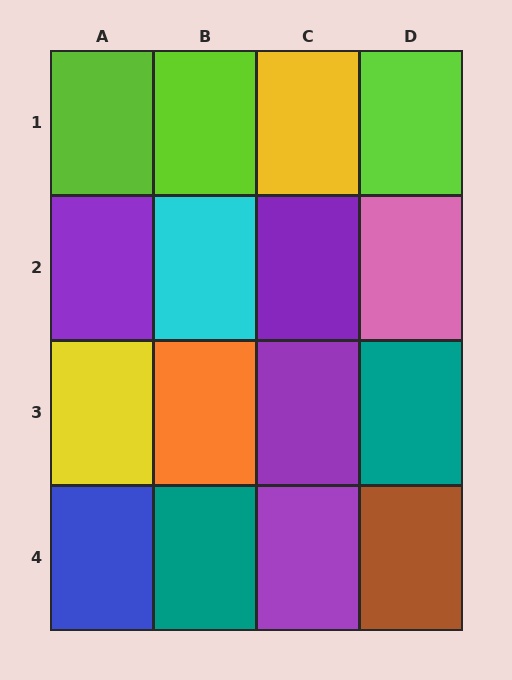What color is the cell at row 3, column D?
Teal.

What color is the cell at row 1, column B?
Lime.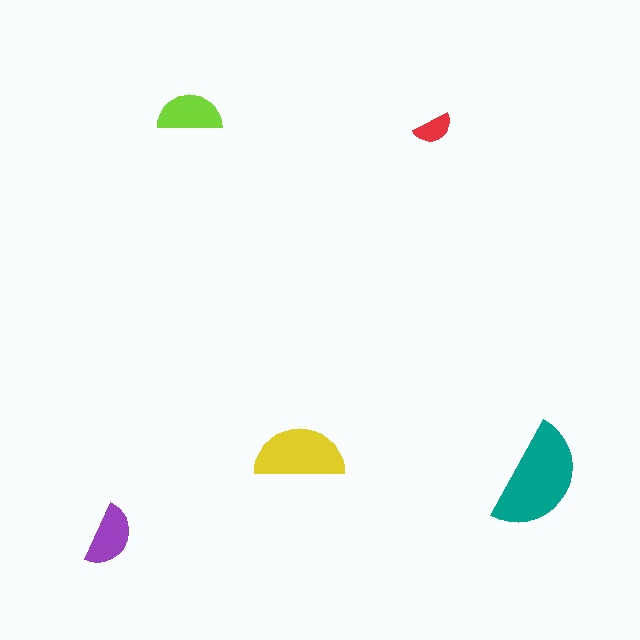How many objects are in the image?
There are 5 objects in the image.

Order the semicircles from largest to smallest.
the teal one, the yellow one, the lime one, the purple one, the red one.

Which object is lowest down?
The purple semicircle is bottommost.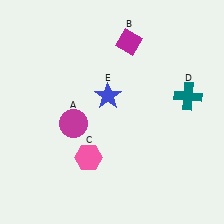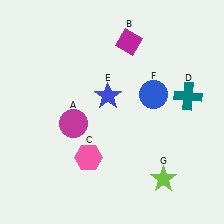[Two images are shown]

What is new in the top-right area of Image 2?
A blue circle (F) was added in the top-right area of Image 2.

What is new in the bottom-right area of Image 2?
A lime star (G) was added in the bottom-right area of Image 2.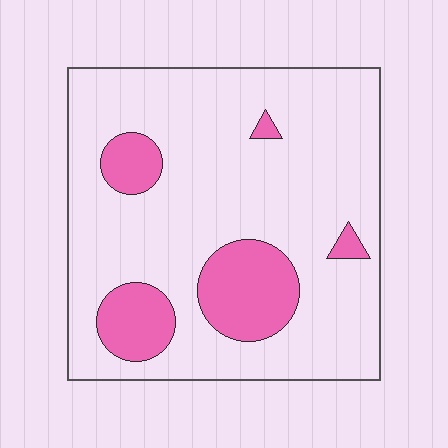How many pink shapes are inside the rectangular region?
5.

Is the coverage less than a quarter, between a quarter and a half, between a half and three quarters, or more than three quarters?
Less than a quarter.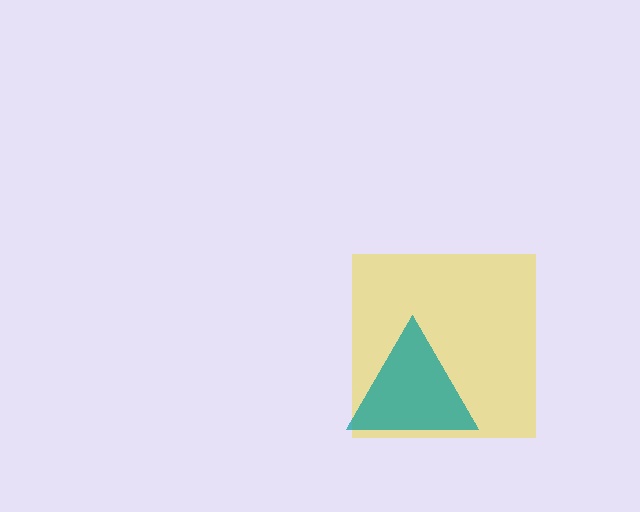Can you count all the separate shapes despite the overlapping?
Yes, there are 2 separate shapes.